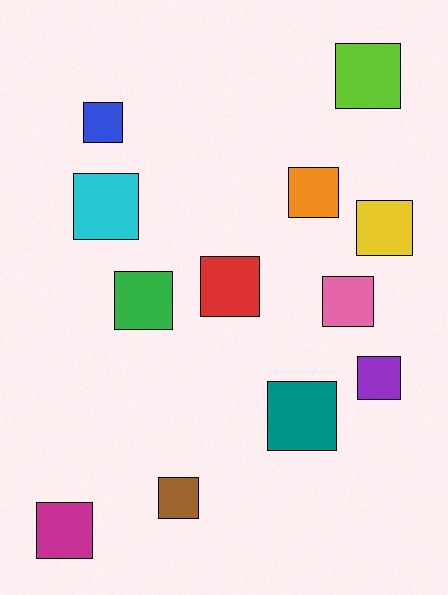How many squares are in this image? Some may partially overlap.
There are 12 squares.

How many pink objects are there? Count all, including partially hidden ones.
There is 1 pink object.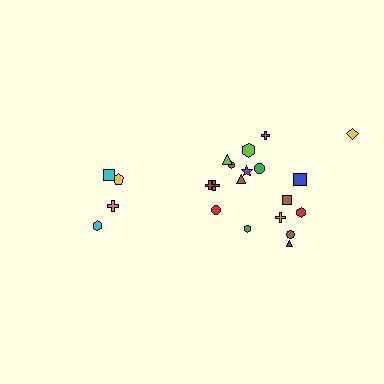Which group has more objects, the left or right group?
The right group.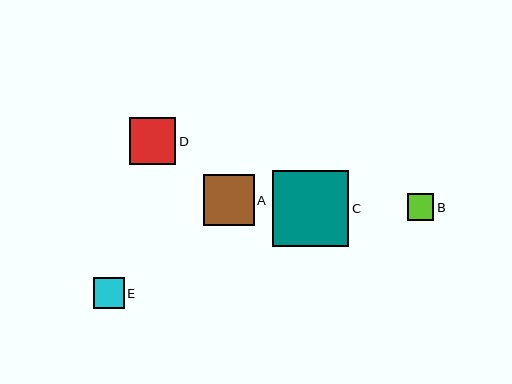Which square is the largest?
Square C is the largest with a size of approximately 76 pixels.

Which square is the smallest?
Square B is the smallest with a size of approximately 27 pixels.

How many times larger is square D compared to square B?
Square D is approximately 1.7 times the size of square B.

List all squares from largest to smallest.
From largest to smallest: C, A, D, E, B.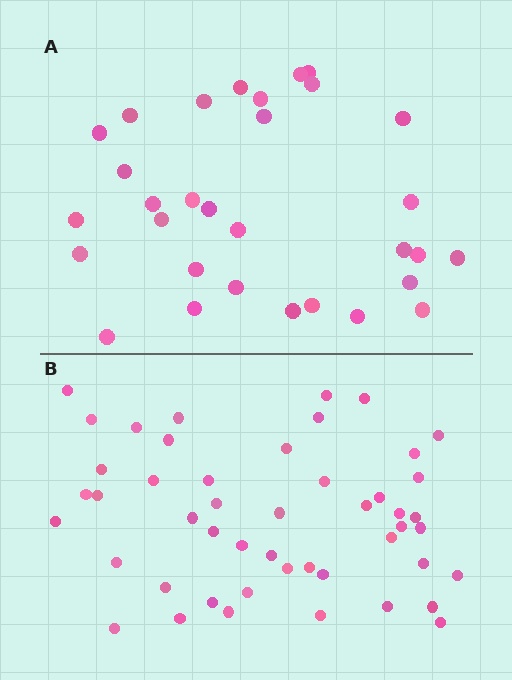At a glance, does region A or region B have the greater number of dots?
Region B (the bottom region) has more dots.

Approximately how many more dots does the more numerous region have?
Region B has approximately 15 more dots than region A.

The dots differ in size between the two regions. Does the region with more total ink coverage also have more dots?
No. Region A has more total ink coverage because its dots are larger, but region B actually contains more individual dots. Total area can be misleading — the number of items is what matters here.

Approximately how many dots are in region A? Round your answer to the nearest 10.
About 30 dots. (The exact count is 31, which rounds to 30.)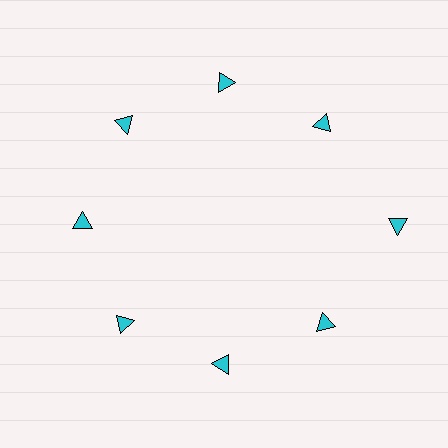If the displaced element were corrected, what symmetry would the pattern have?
It would have 8-fold rotational symmetry — the pattern would map onto itself every 45 degrees.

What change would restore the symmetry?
The symmetry would be restored by moving it inward, back onto the ring so that all 8 triangles sit at equal angles and equal distance from the center.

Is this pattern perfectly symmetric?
No. The 8 cyan triangles are arranged in a ring, but one element near the 3 o'clock position is pushed outward from the center, breaking the 8-fold rotational symmetry.